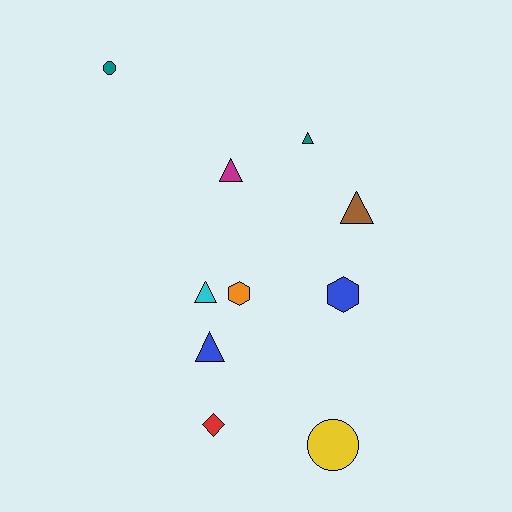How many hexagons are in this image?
There are 2 hexagons.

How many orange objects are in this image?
There is 1 orange object.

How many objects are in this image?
There are 10 objects.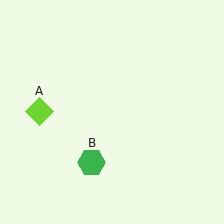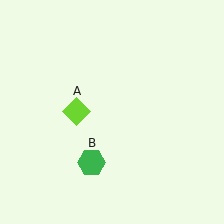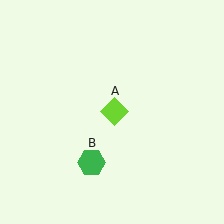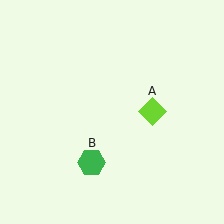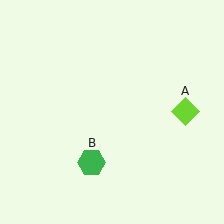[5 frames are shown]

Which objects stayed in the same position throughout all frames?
Green hexagon (object B) remained stationary.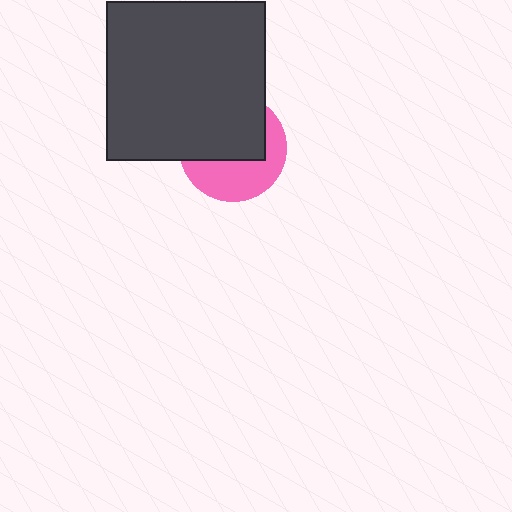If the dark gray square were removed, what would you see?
You would see the complete pink circle.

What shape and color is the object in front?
The object in front is a dark gray square.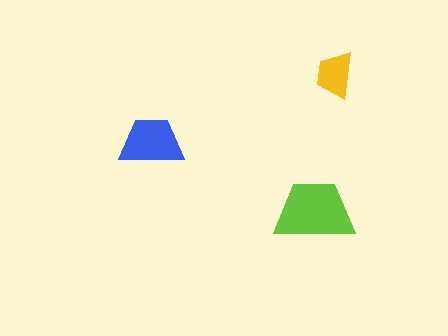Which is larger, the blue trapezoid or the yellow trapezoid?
The blue one.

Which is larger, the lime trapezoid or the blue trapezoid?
The lime one.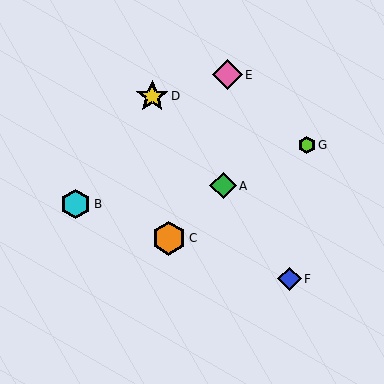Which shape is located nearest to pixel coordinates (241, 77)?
The pink diamond (labeled E) at (227, 75) is nearest to that location.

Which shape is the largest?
The orange hexagon (labeled C) is the largest.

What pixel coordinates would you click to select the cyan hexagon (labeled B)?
Click at (76, 204) to select the cyan hexagon B.